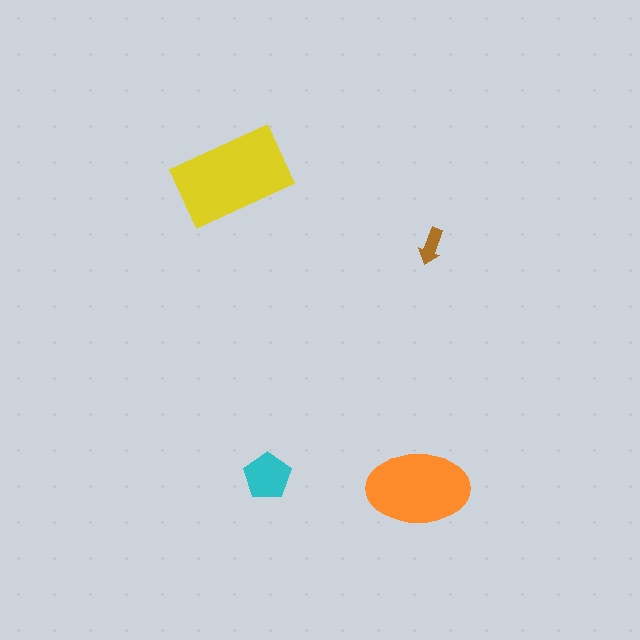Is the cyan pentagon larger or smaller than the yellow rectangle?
Smaller.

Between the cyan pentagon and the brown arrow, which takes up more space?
The cyan pentagon.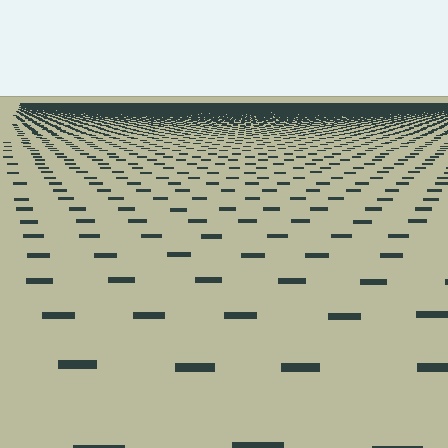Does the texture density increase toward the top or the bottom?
Density increases toward the top.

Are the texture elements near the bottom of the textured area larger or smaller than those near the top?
Larger. Near the bottom, elements are closer to the viewer and appear at a bigger on-screen size.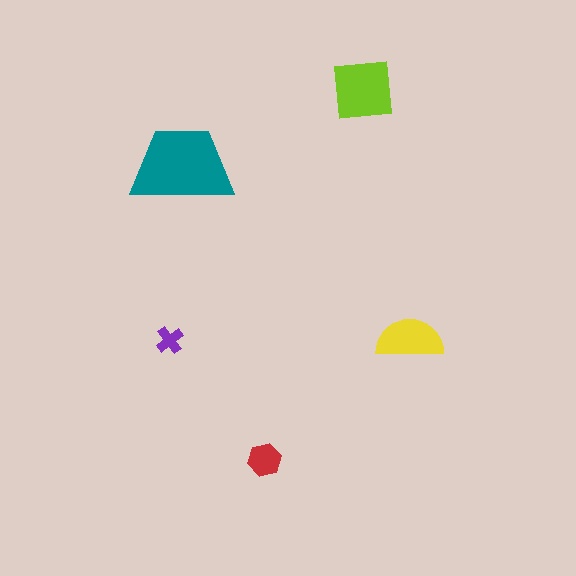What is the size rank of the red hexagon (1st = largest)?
4th.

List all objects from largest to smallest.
The teal trapezoid, the lime square, the yellow semicircle, the red hexagon, the purple cross.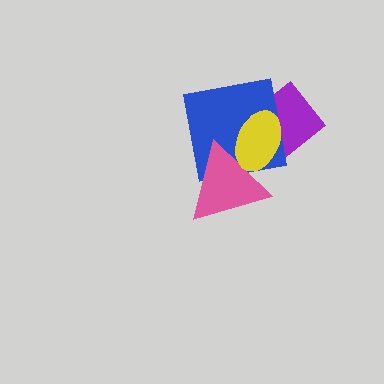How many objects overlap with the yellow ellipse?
3 objects overlap with the yellow ellipse.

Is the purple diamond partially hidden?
Yes, it is partially covered by another shape.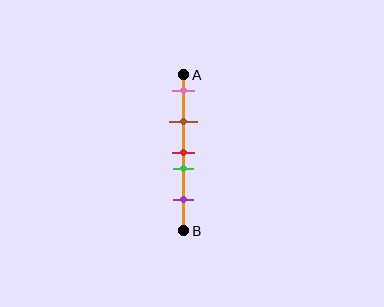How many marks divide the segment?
There are 5 marks dividing the segment.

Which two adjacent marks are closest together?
The red and green marks are the closest adjacent pair.